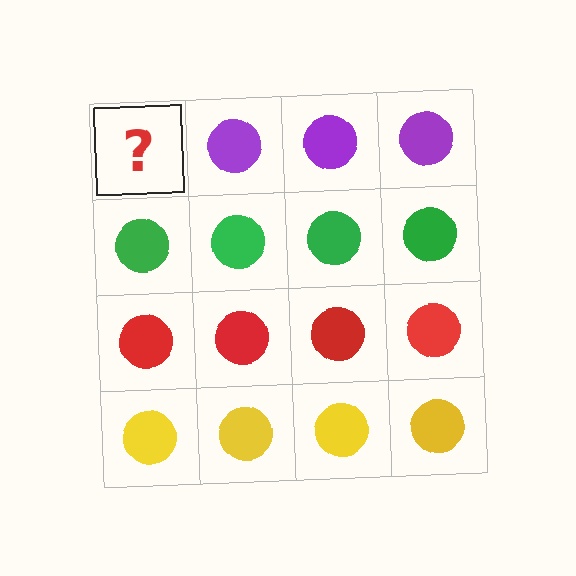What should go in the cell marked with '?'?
The missing cell should contain a purple circle.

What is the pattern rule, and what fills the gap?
The rule is that each row has a consistent color. The gap should be filled with a purple circle.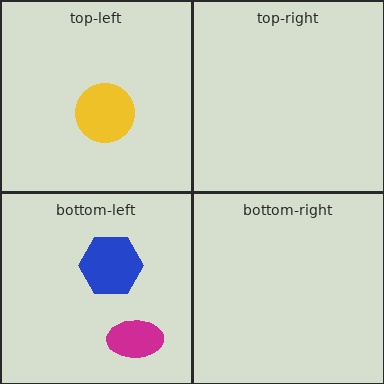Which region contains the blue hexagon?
The bottom-left region.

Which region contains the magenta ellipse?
The bottom-left region.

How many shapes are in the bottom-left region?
2.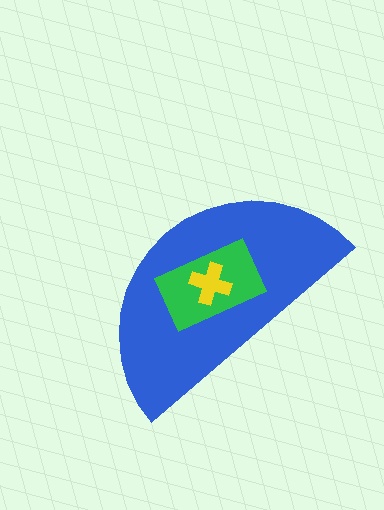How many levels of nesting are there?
3.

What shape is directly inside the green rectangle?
The yellow cross.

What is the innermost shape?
The yellow cross.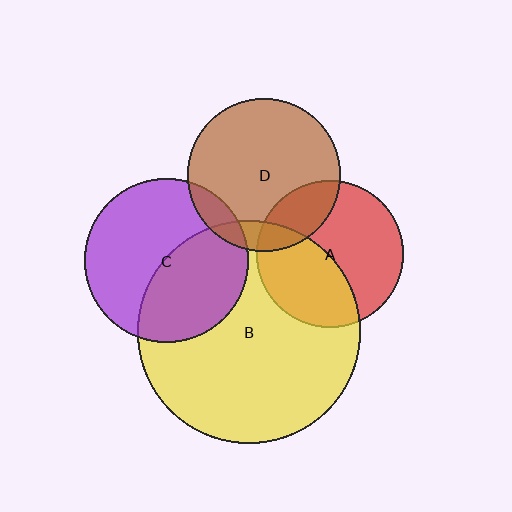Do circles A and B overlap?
Yes.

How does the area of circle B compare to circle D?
Approximately 2.1 times.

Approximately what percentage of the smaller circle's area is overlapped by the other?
Approximately 45%.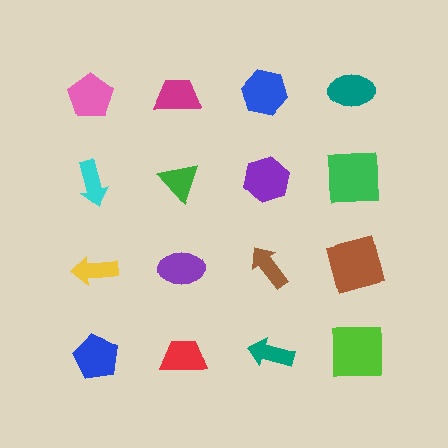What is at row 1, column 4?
A teal ellipse.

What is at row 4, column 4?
A lime square.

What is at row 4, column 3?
A teal arrow.